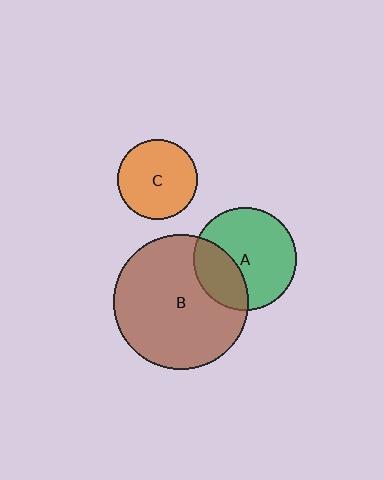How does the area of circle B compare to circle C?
Approximately 2.9 times.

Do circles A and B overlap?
Yes.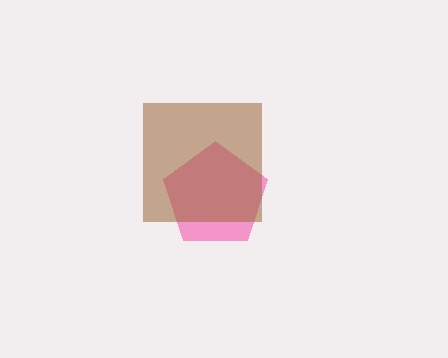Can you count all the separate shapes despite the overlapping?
Yes, there are 2 separate shapes.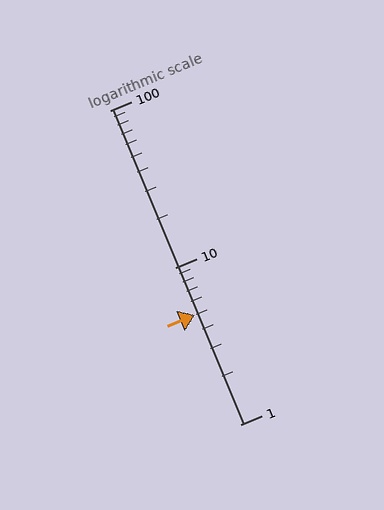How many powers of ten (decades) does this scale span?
The scale spans 2 decades, from 1 to 100.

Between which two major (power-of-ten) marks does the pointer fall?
The pointer is between 1 and 10.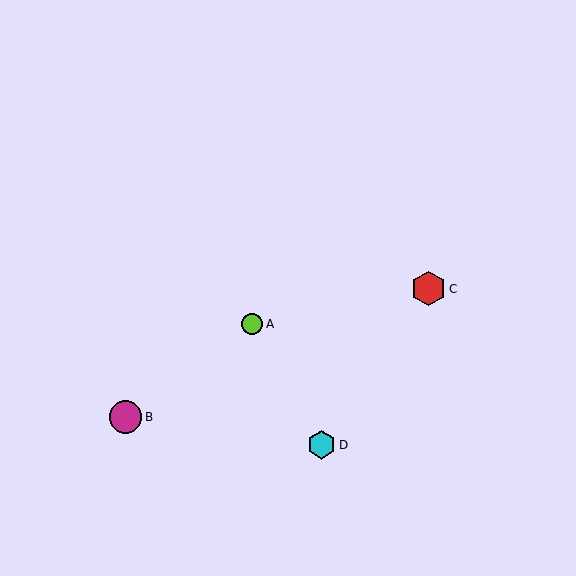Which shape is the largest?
The red hexagon (labeled C) is the largest.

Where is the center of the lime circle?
The center of the lime circle is at (252, 324).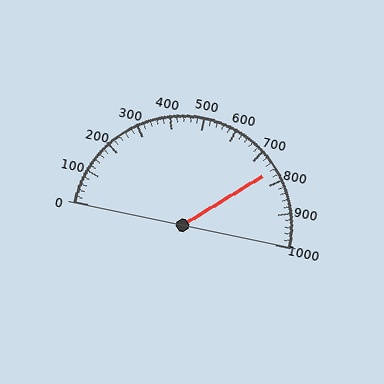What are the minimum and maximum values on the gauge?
The gauge ranges from 0 to 1000.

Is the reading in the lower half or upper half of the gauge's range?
The reading is in the upper half of the range (0 to 1000).